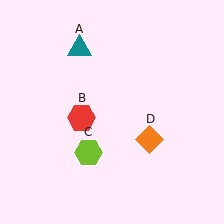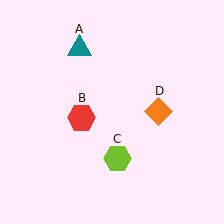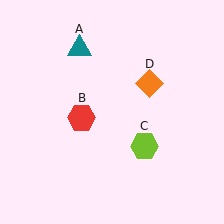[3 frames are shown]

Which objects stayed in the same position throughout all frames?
Teal triangle (object A) and red hexagon (object B) remained stationary.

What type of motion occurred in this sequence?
The lime hexagon (object C), orange diamond (object D) rotated counterclockwise around the center of the scene.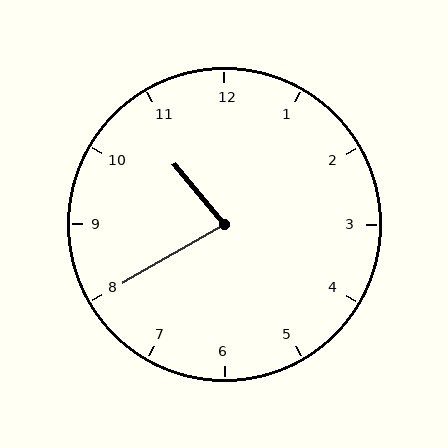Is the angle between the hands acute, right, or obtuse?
It is acute.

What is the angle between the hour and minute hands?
Approximately 80 degrees.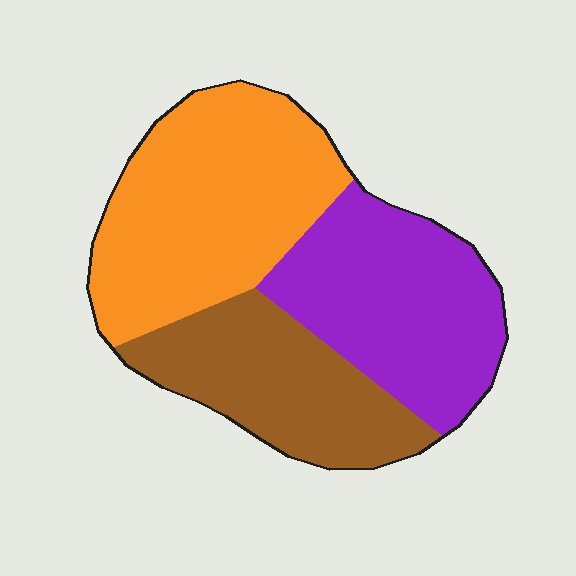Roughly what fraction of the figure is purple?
Purple takes up about one third (1/3) of the figure.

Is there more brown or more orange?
Orange.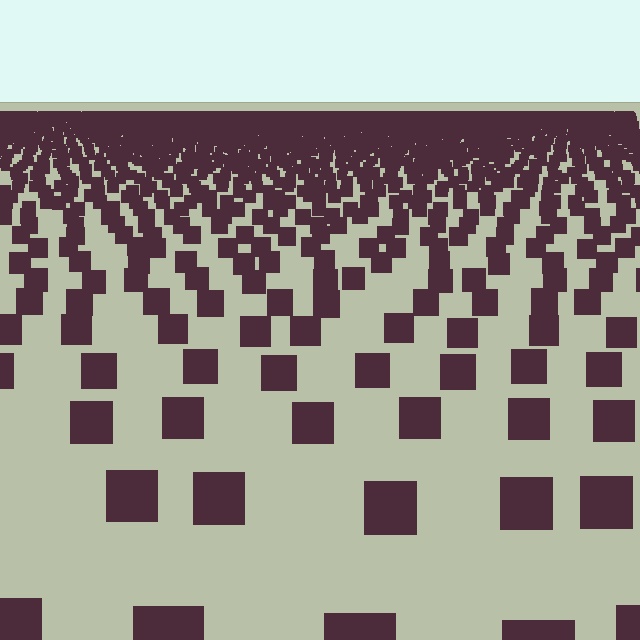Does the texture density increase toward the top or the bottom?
Density increases toward the top.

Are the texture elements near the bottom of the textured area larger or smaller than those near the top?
Larger. Near the bottom, elements are closer to the viewer and appear at a bigger on-screen size.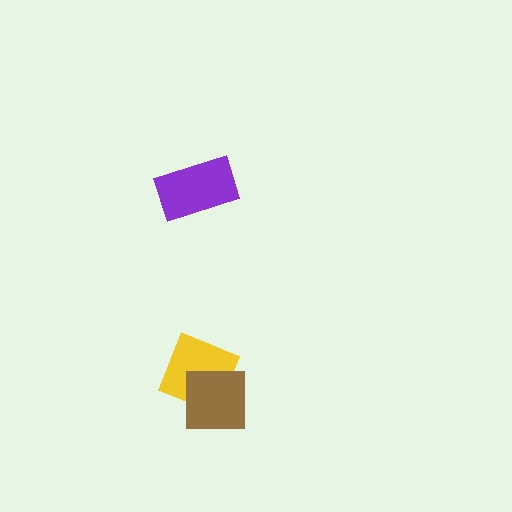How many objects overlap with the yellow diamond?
1 object overlaps with the yellow diamond.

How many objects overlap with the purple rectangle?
0 objects overlap with the purple rectangle.